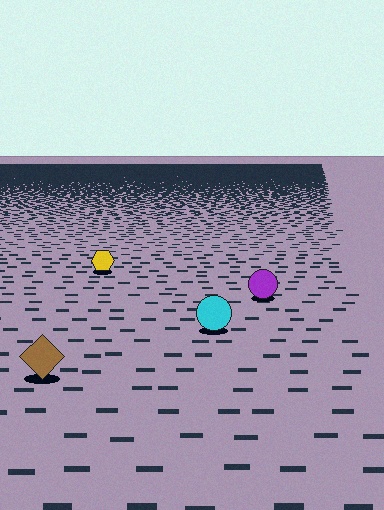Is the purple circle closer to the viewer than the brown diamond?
No. The brown diamond is closer — you can tell from the texture gradient: the ground texture is coarser near it.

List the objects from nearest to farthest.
From nearest to farthest: the brown diamond, the cyan circle, the purple circle, the yellow hexagon.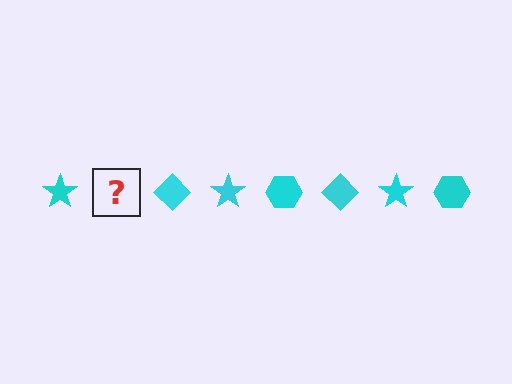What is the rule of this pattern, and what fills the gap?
The rule is that the pattern cycles through star, hexagon, diamond shapes in cyan. The gap should be filled with a cyan hexagon.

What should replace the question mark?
The question mark should be replaced with a cyan hexagon.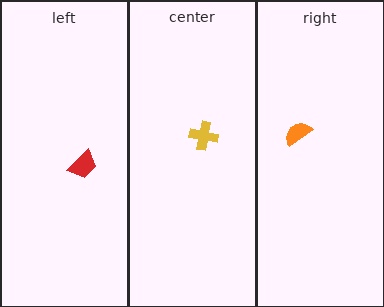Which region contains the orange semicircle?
The right region.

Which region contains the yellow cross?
The center region.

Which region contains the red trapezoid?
The left region.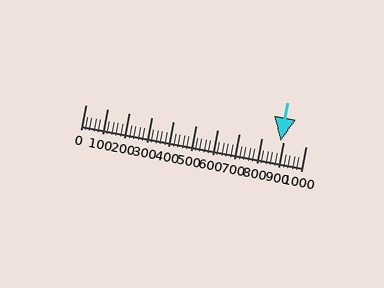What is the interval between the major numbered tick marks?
The major tick marks are spaced 100 units apart.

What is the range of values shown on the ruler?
The ruler shows values from 0 to 1000.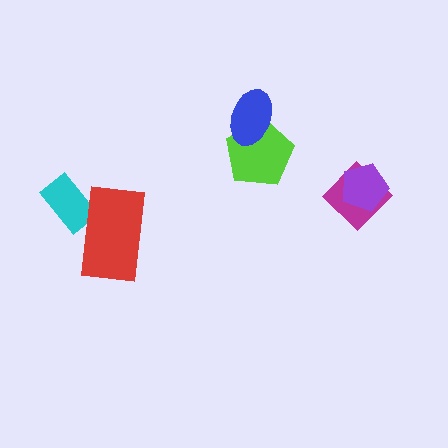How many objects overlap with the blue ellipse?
1 object overlaps with the blue ellipse.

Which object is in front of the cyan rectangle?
The red rectangle is in front of the cyan rectangle.